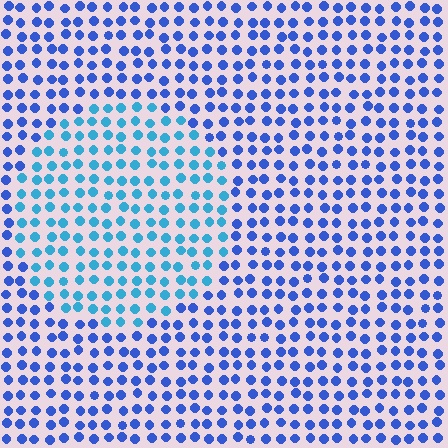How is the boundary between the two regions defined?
The boundary is defined purely by a slight shift in hue (about 32 degrees). Spacing, size, and orientation are identical on both sides.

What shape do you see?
I see a circle.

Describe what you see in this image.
The image is filled with small blue elements in a uniform arrangement. A circle-shaped region is visible where the elements are tinted to a slightly different hue, forming a subtle color boundary.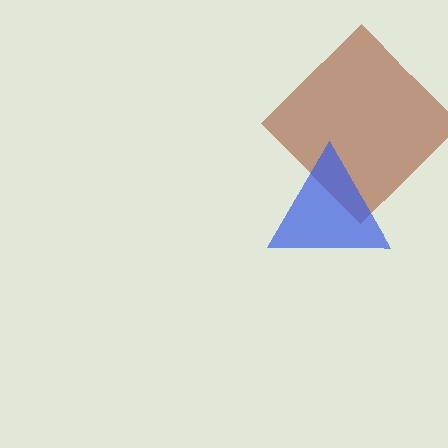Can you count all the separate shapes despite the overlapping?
Yes, there are 2 separate shapes.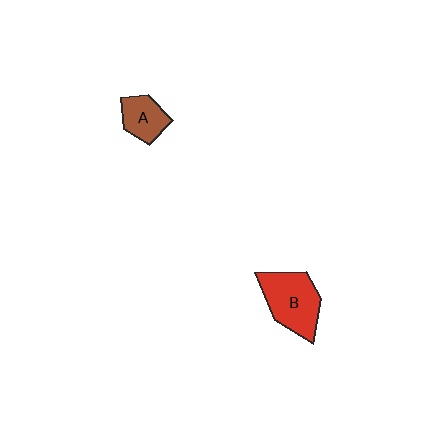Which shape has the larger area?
Shape B (red).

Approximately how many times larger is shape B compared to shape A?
Approximately 1.7 times.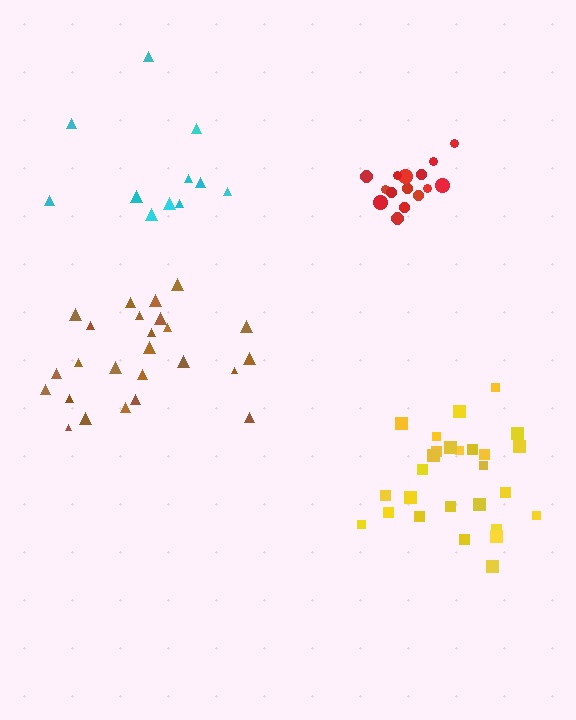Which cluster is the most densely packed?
Red.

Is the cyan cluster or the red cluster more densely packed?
Red.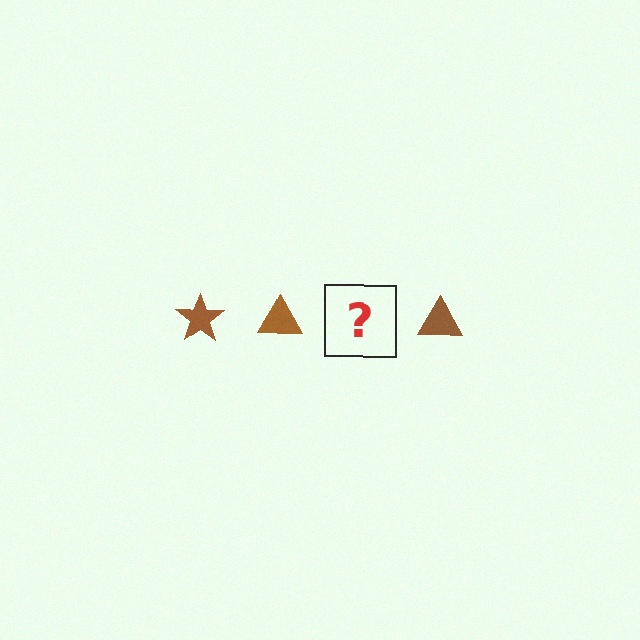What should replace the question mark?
The question mark should be replaced with a brown star.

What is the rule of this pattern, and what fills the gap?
The rule is that the pattern cycles through star, triangle shapes in brown. The gap should be filled with a brown star.